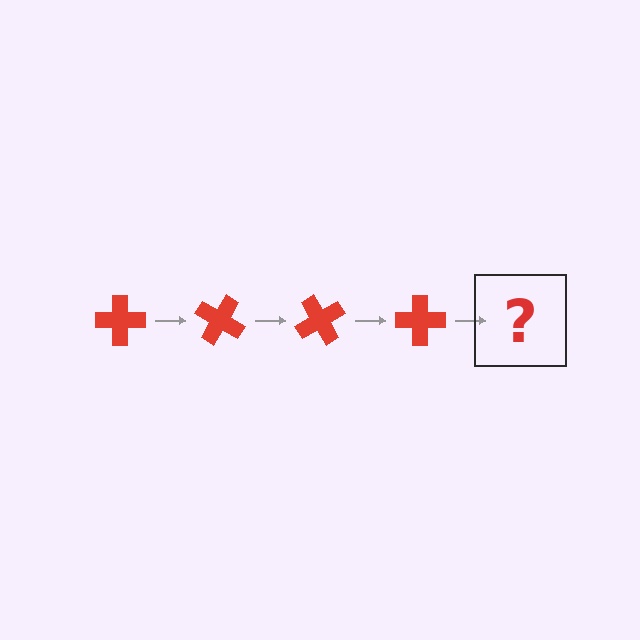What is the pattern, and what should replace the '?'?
The pattern is that the cross rotates 30 degrees each step. The '?' should be a red cross rotated 120 degrees.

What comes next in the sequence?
The next element should be a red cross rotated 120 degrees.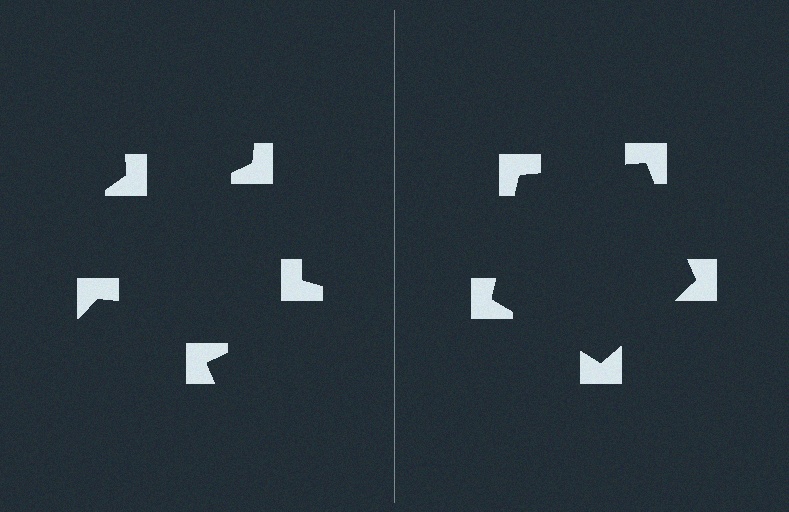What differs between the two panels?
The notched squares are positioned identically on both sides; only the wedge orientations differ. On the right they align to a pentagon; on the left they are misaligned.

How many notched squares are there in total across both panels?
10 — 5 on each side.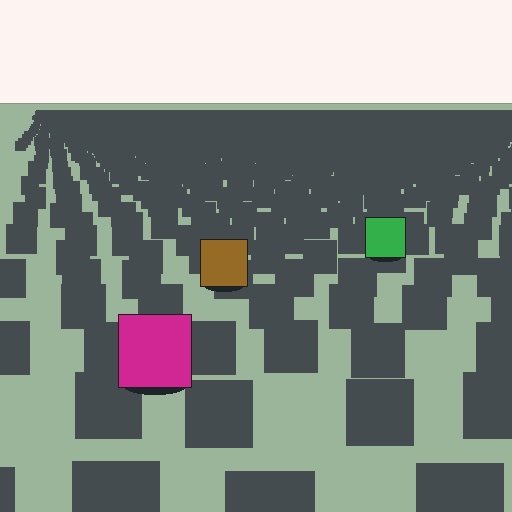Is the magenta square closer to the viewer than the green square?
Yes. The magenta square is closer — you can tell from the texture gradient: the ground texture is coarser near it.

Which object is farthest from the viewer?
The green square is farthest from the viewer. It appears smaller and the ground texture around it is denser.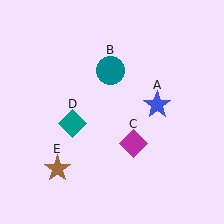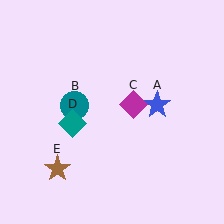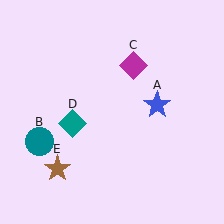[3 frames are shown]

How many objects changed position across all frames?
2 objects changed position: teal circle (object B), magenta diamond (object C).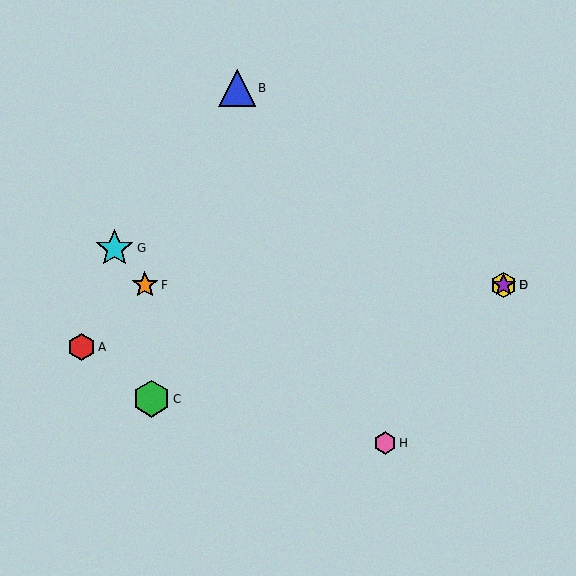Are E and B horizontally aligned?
No, E is at y≈285 and B is at y≈88.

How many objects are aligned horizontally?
3 objects (D, E, F) are aligned horizontally.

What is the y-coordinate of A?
Object A is at y≈347.